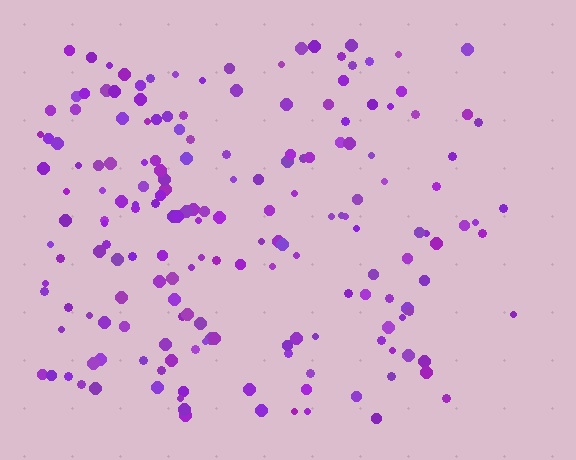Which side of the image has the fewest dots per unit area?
The right.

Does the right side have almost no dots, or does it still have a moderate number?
Still a moderate number, just noticeably fewer than the left.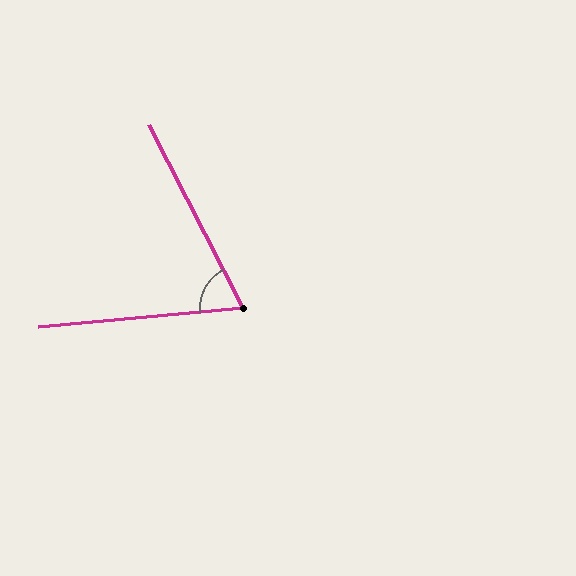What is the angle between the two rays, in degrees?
Approximately 68 degrees.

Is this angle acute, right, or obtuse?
It is acute.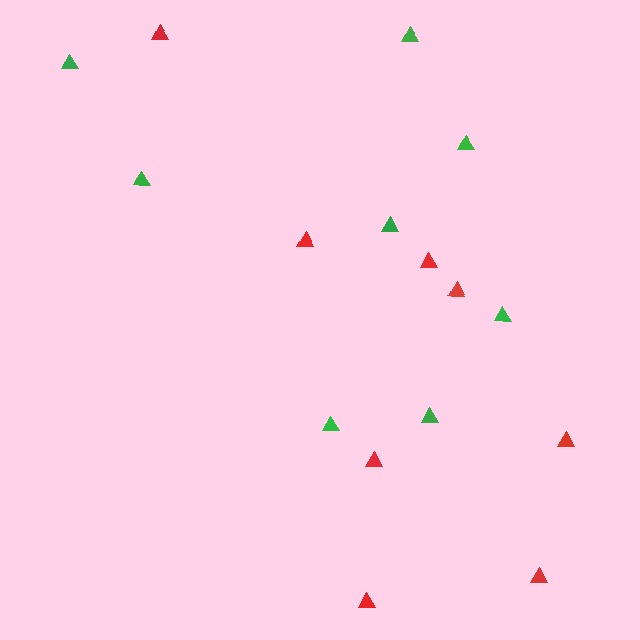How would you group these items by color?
There are 2 groups: one group of green triangles (8) and one group of red triangles (8).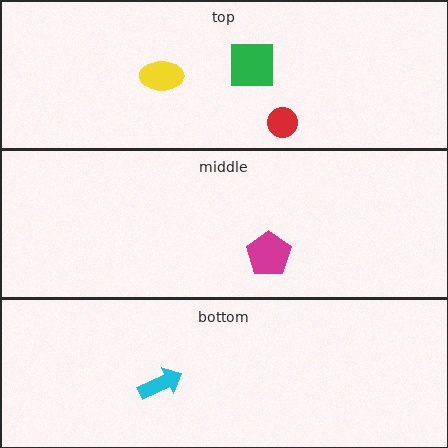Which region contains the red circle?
The top region.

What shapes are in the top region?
The red circle, the yellow ellipse, the green square.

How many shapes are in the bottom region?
1.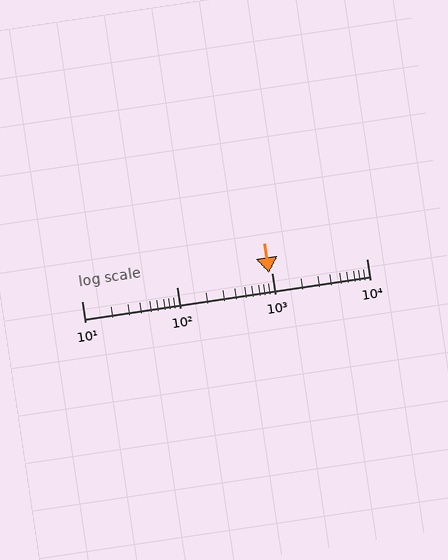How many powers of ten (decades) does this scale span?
The scale spans 3 decades, from 10 to 10000.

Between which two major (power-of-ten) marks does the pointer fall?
The pointer is between 100 and 1000.